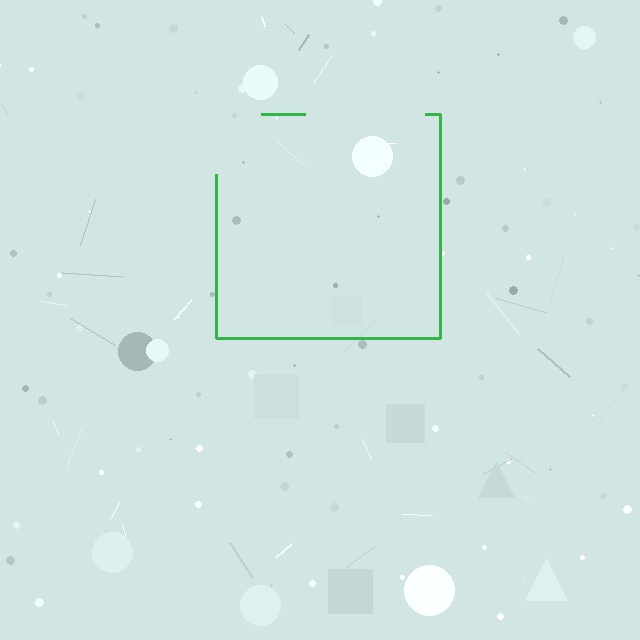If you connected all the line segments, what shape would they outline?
They would outline a square.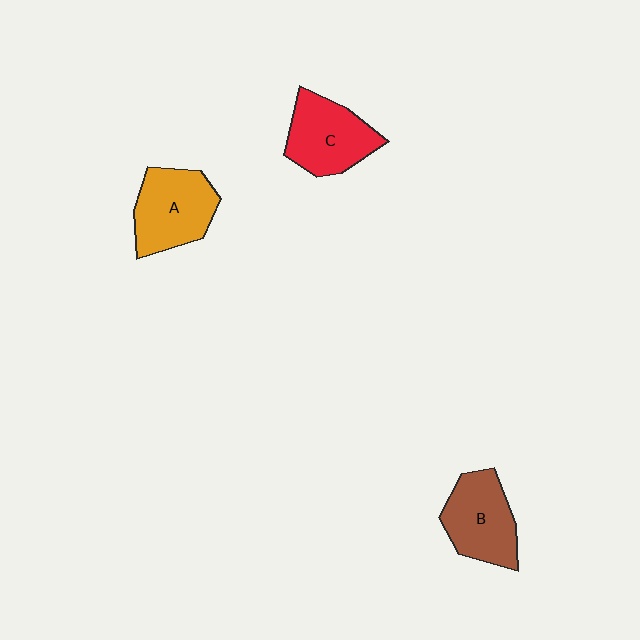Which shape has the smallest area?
Shape B (brown).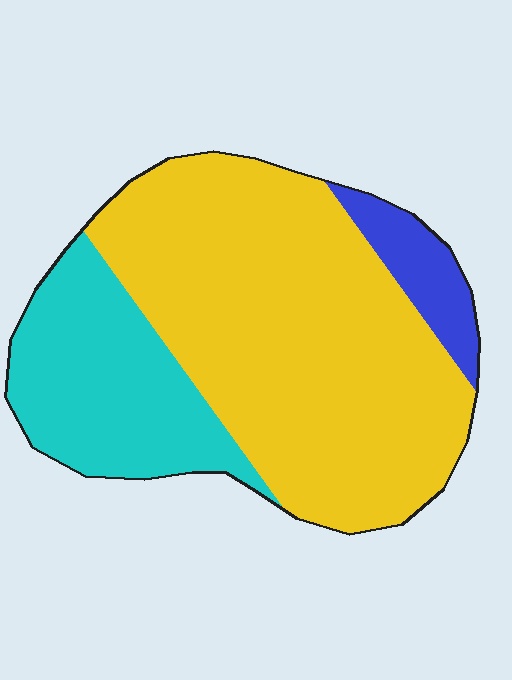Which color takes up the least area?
Blue, at roughly 10%.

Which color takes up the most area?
Yellow, at roughly 65%.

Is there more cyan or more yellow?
Yellow.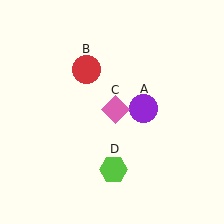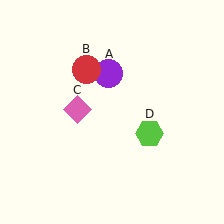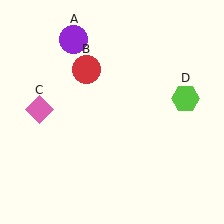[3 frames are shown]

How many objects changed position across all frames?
3 objects changed position: purple circle (object A), pink diamond (object C), lime hexagon (object D).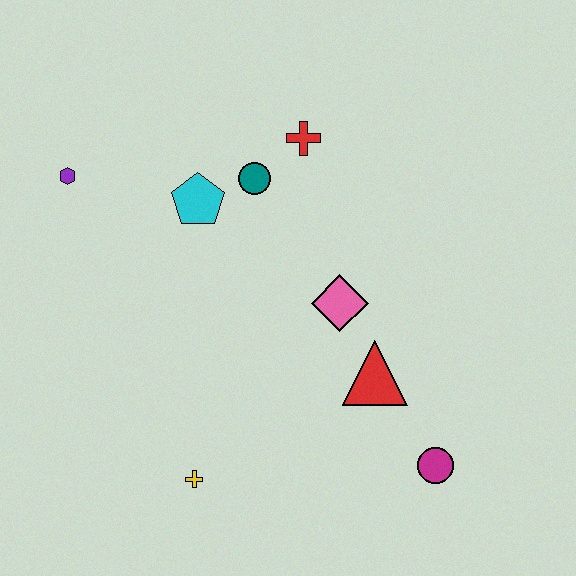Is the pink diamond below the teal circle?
Yes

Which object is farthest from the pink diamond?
The purple hexagon is farthest from the pink diamond.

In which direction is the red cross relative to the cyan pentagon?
The red cross is to the right of the cyan pentagon.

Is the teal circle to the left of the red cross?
Yes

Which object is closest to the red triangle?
The pink diamond is closest to the red triangle.